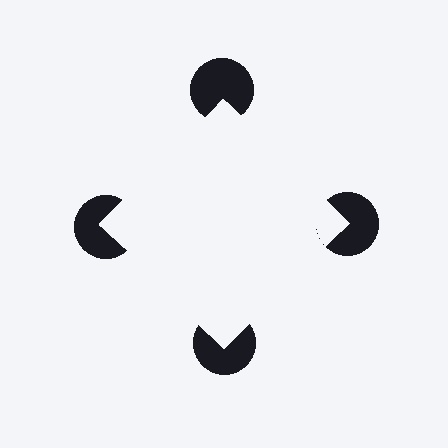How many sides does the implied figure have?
4 sides.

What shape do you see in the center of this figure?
An illusory square — its edges are inferred from the aligned wedge cuts in the pac-man discs, not physically drawn.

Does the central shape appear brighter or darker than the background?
It typically appears slightly brighter than the background, even though no actual brightness change is drawn.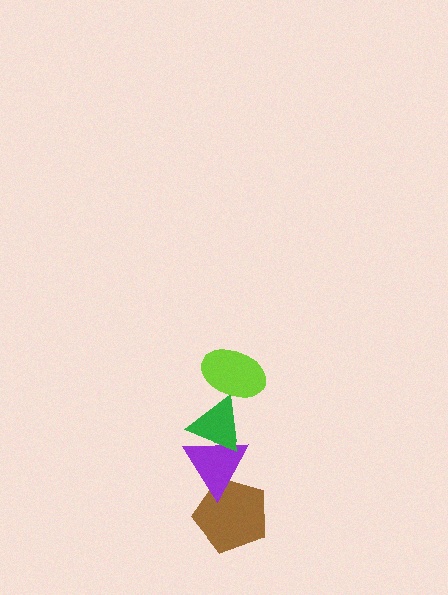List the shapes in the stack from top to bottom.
From top to bottom: the lime ellipse, the green triangle, the purple triangle, the brown pentagon.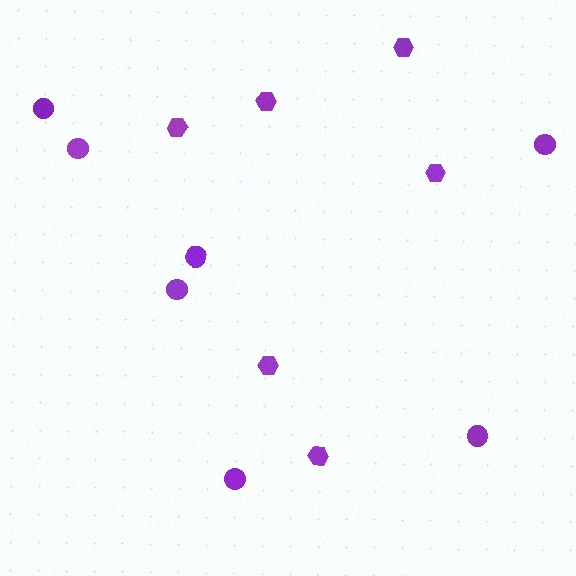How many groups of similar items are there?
There are 2 groups: one group of circles (7) and one group of hexagons (6).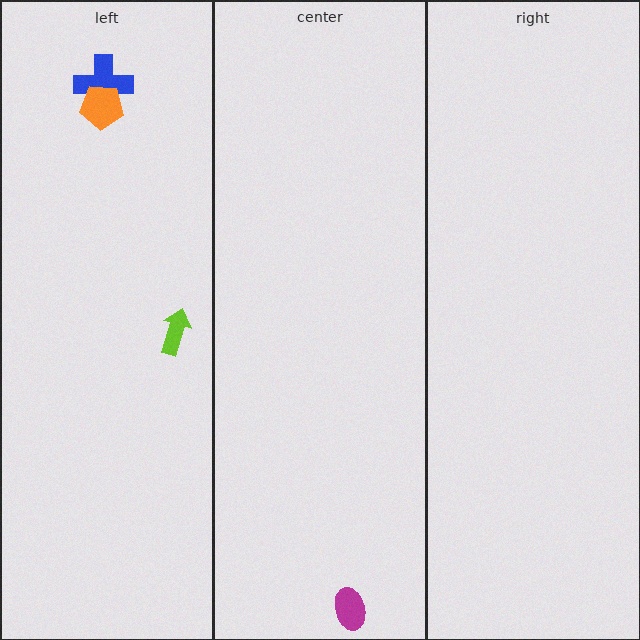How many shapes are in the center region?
1.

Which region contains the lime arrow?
The left region.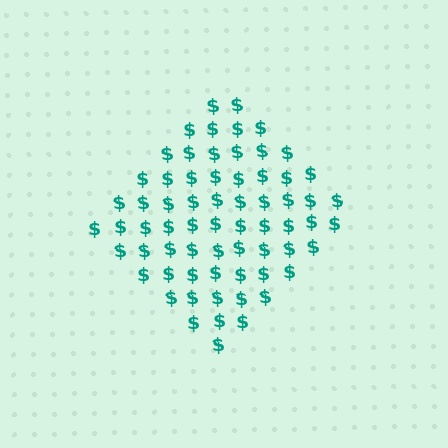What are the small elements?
The small elements are dollar signs.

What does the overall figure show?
The overall figure shows a diamond.